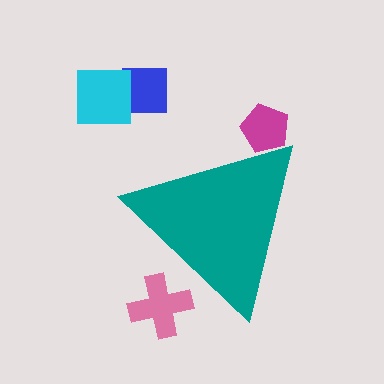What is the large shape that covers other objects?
A teal triangle.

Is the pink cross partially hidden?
Yes, the pink cross is partially hidden behind the teal triangle.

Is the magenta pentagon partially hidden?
Yes, the magenta pentagon is partially hidden behind the teal triangle.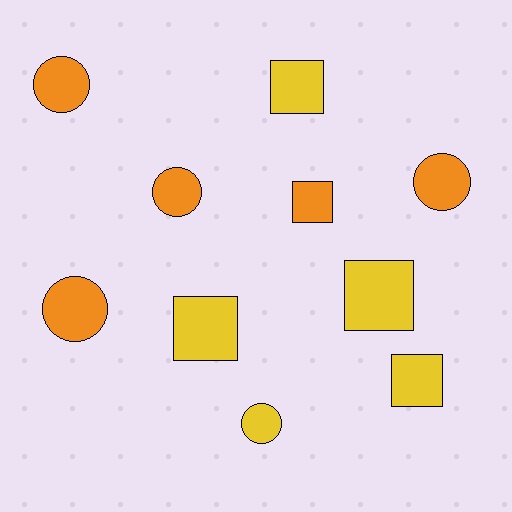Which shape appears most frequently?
Square, with 5 objects.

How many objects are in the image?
There are 10 objects.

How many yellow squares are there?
There are 4 yellow squares.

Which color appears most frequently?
Orange, with 5 objects.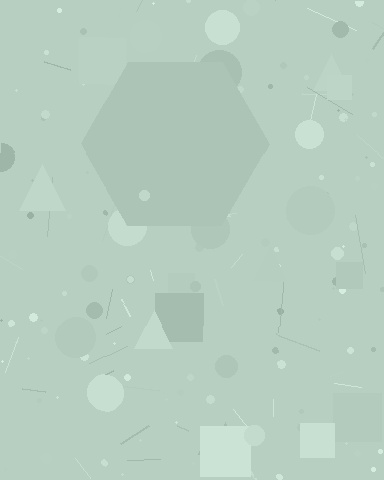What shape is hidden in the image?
A hexagon is hidden in the image.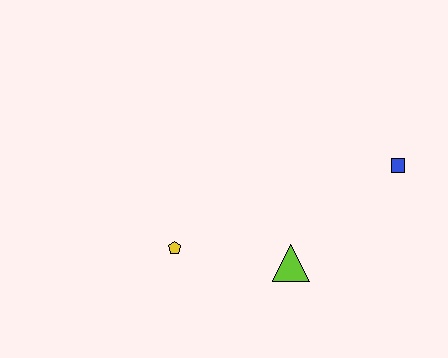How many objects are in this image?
There are 3 objects.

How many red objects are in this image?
There are no red objects.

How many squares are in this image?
There is 1 square.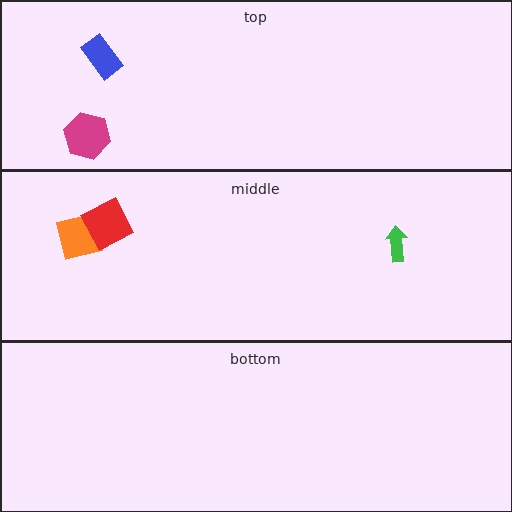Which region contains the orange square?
The middle region.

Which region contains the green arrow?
The middle region.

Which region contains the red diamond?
The middle region.